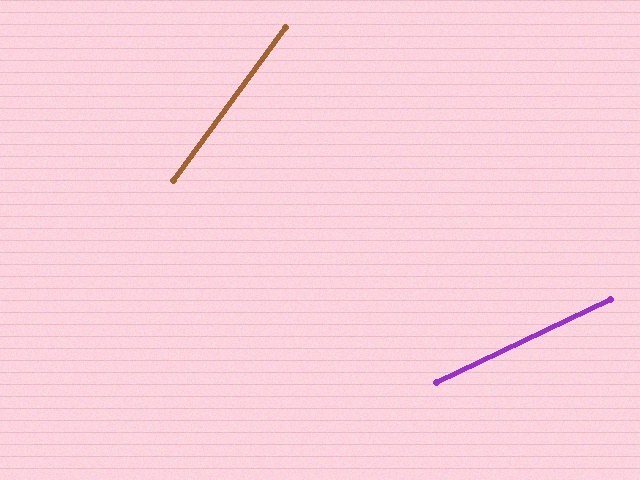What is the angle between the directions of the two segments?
Approximately 28 degrees.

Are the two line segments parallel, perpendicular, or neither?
Neither parallel nor perpendicular — they differ by about 28°.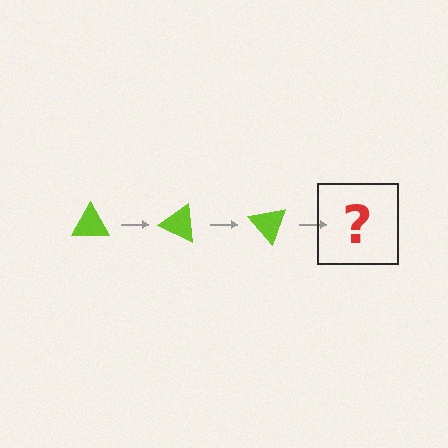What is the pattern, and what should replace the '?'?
The pattern is that the triangle rotates 25 degrees each step. The '?' should be a lime triangle rotated 75 degrees.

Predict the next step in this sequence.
The next step is a lime triangle rotated 75 degrees.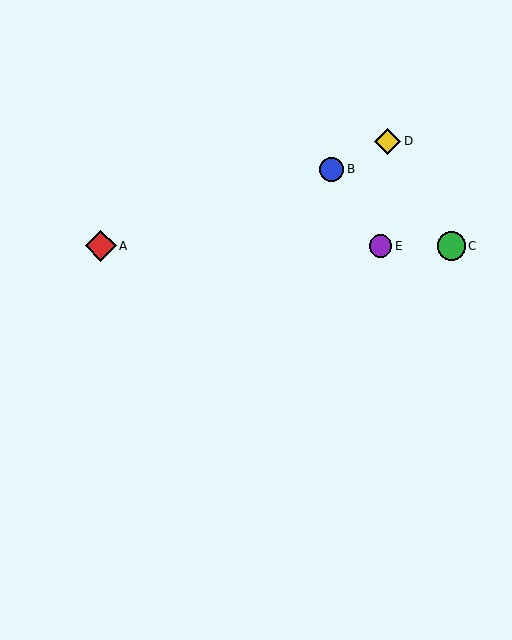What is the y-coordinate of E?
Object E is at y≈246.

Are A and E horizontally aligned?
Yes, both are at y≈246.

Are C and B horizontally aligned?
No, C is at y≈246 and B is at y≈169.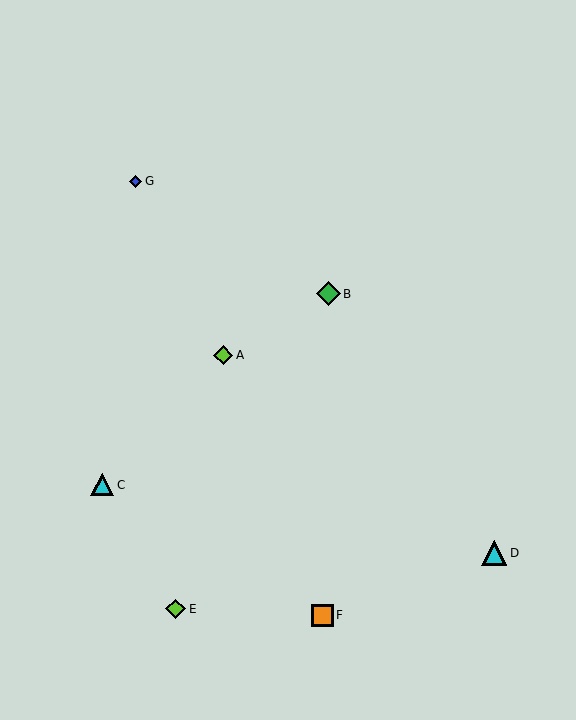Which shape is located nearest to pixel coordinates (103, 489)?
The cyan triangle (labeled C) at (102, 485) is nearest to that location.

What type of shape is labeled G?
Shape G is a blue diamond.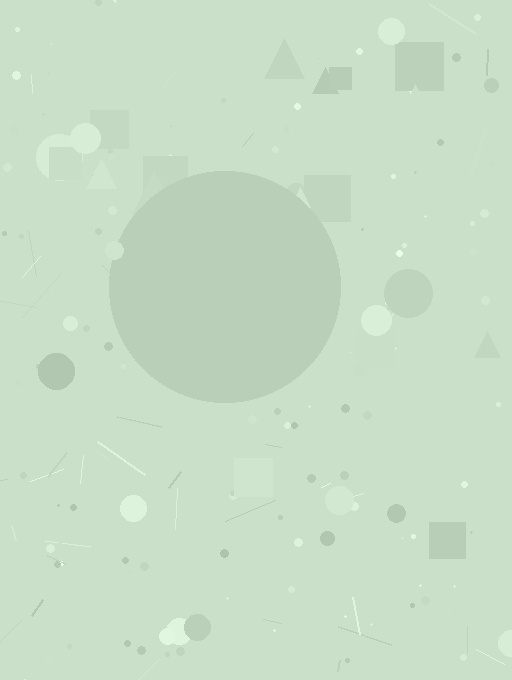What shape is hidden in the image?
A circle is hidden in the image.